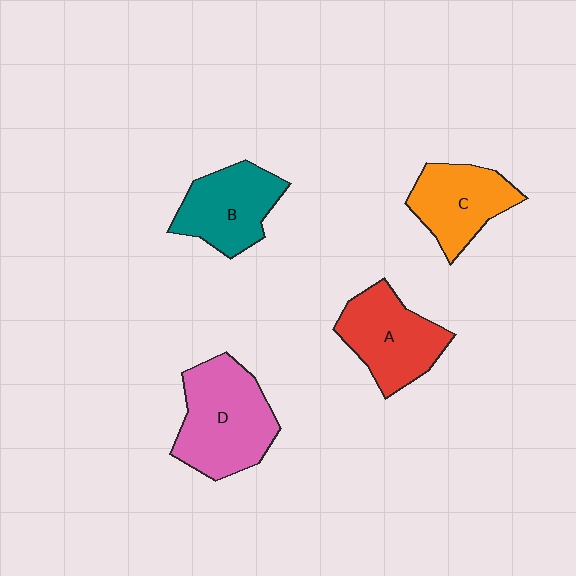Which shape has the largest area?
Shape D (pink).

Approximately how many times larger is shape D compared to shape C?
Approximately 1.4 times.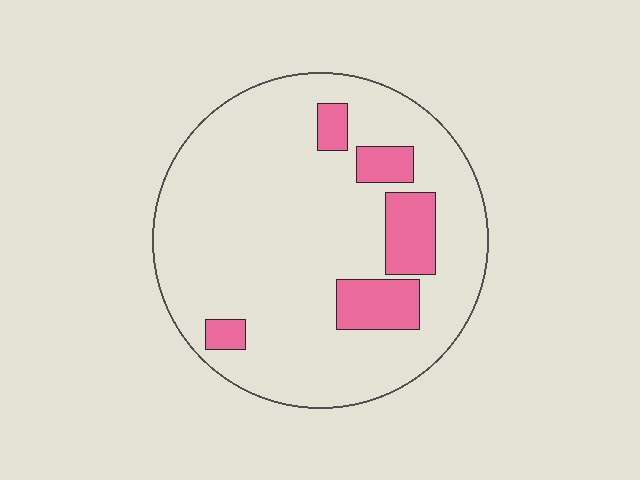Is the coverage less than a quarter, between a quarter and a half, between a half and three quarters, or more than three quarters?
Less than a quarter.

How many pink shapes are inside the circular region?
5.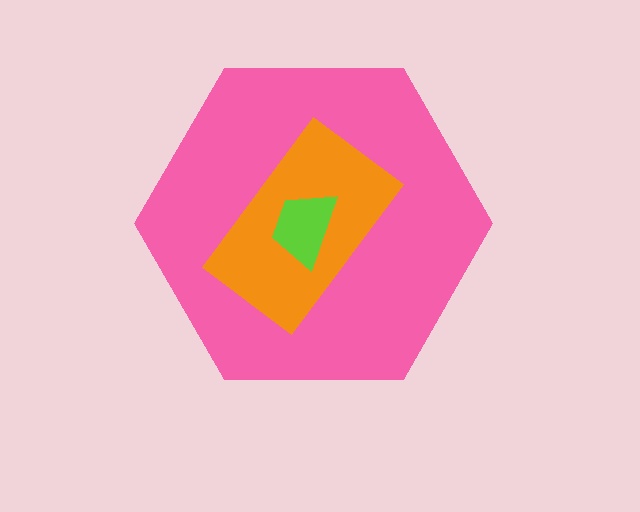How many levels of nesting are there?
3.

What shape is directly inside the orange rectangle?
The lime trapezoid.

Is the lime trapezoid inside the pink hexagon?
Yes.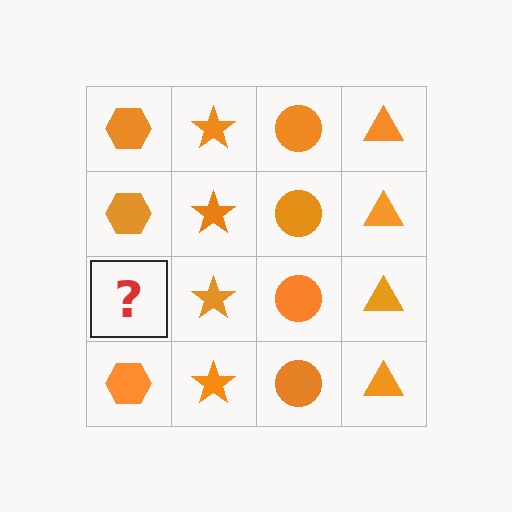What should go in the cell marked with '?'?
The missing cell should contain an orange hexagon.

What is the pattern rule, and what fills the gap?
The rule is that each column has a consistent shape. The gap should be filled with an orange hexagon.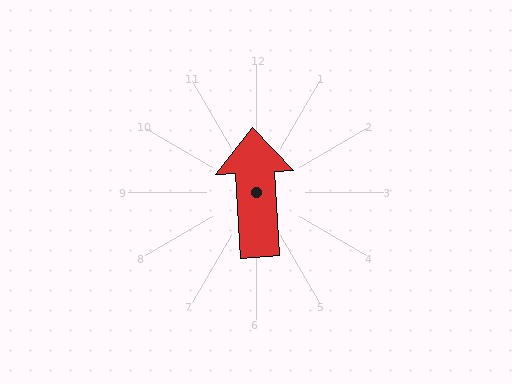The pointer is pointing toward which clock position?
Roughly 12 o'clock.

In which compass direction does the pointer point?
North.